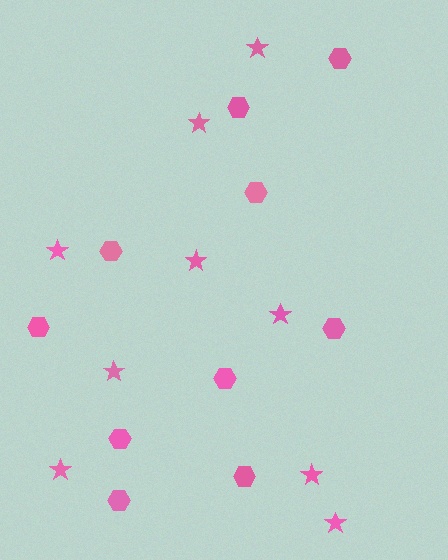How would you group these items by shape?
There are 2 groups: one group of hexagons (10) and one group of stars (9).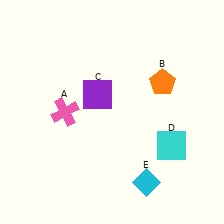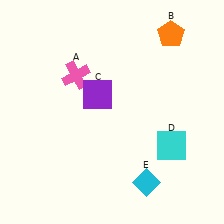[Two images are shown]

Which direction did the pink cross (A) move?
The pink cross (A) moved up.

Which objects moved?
The objects that moved are: the pink cross (A), the orange pentagon (B).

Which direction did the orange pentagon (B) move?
The orange pentagon (B) moved up.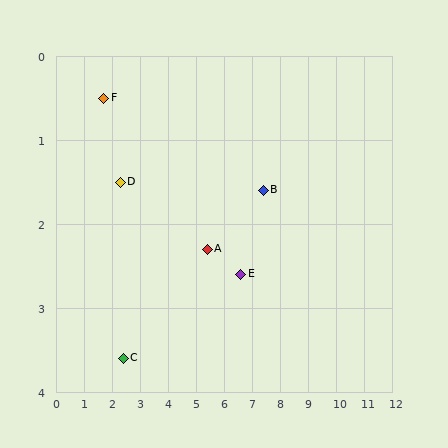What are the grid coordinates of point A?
Point A is at approximately (5.4, 2.3).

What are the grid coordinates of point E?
Point E is at approximately (6.6, 2.6).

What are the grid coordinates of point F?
Point F is at approximately (1.7, 0.5).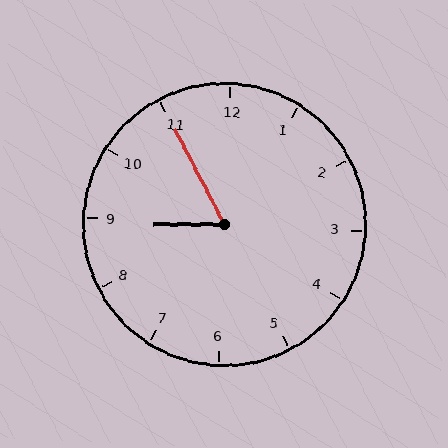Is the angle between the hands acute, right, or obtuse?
It is acute.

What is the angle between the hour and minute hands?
Approximately 62 degrees.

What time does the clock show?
8:55.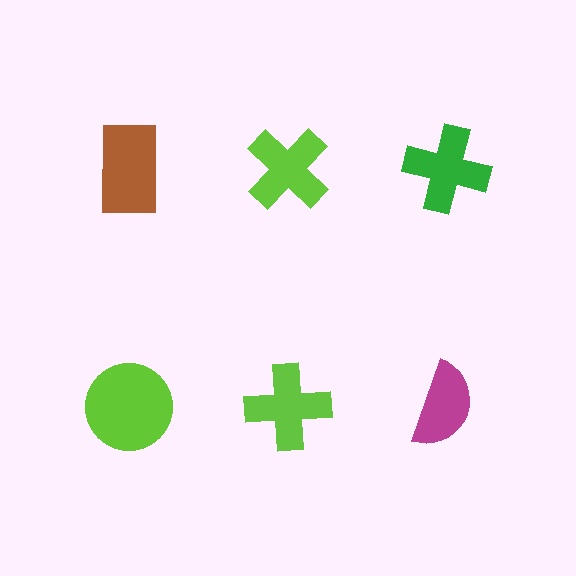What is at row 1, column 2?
A lime cross.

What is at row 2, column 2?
A lime cross.